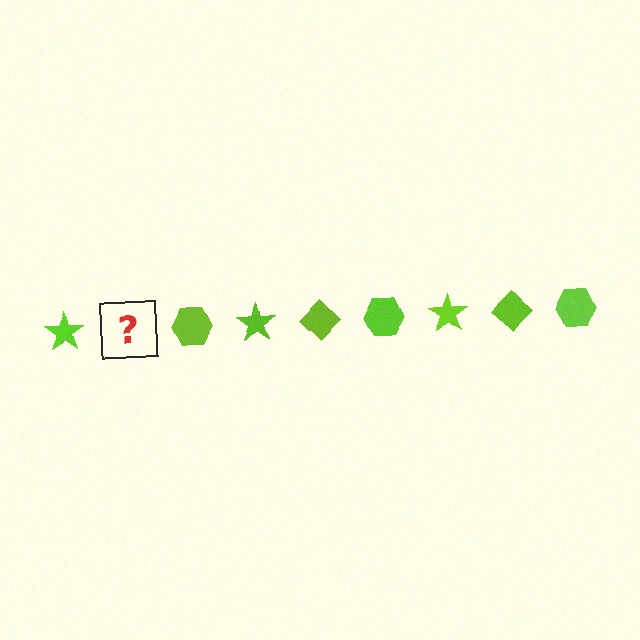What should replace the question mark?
The question mark should be replaced with a lime diamond.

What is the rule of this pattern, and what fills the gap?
The rule is that the pattern cycles through star, diamond, hexagon shapes in lime. The gap should be filled with a lime diamond.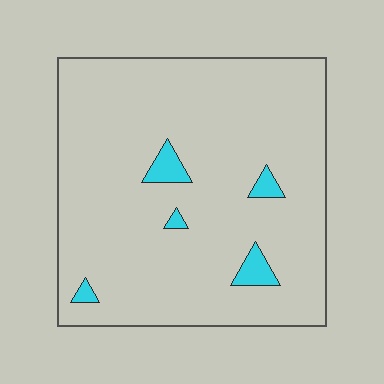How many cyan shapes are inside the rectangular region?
5.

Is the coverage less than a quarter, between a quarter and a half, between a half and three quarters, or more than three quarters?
Less than a quarter.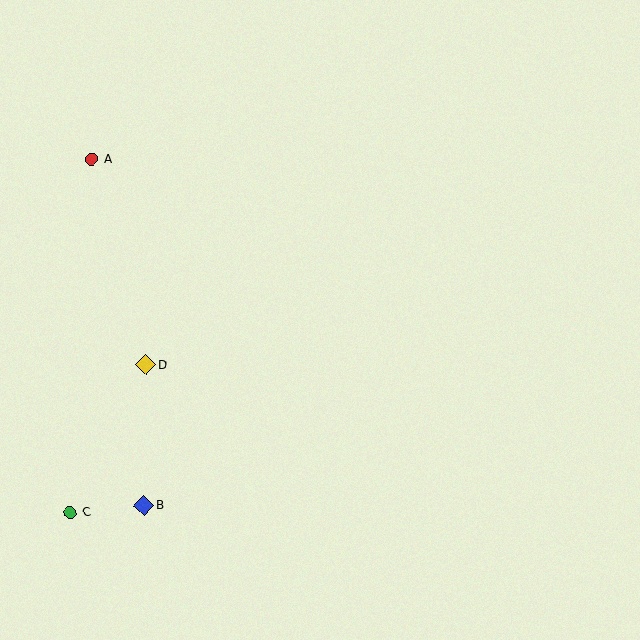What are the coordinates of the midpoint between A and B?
The midpoint between A and B is at (118, 332).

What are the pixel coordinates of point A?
Point A is at (92, 159).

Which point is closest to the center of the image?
Point D at (146, 365) is closest to the center.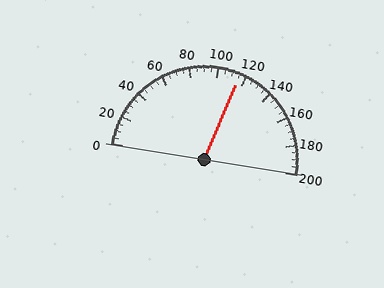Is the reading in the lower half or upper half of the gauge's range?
The reading is in the upper half of the range (0 to 200).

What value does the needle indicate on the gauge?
The needle indicates approximately 115.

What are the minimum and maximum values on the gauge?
The gauge ranges from 0 to 200.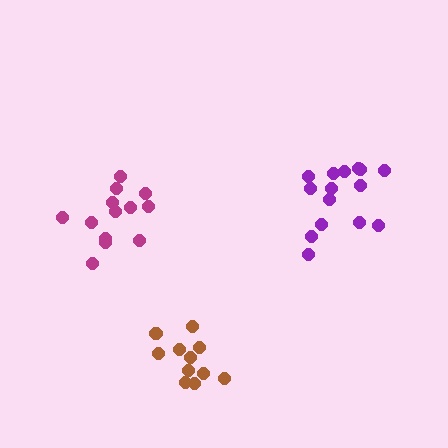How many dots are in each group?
Group 1: 13 dots, Group 2: 15 dots, Group 3: 12 dots (40 total).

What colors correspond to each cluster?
The clusters are colored: magenta, purple, brown.